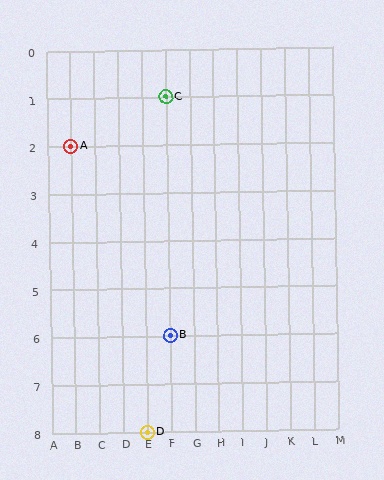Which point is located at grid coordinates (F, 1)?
Point C is at (F, 1).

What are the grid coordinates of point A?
Point A is at grid coordinates (B, 2).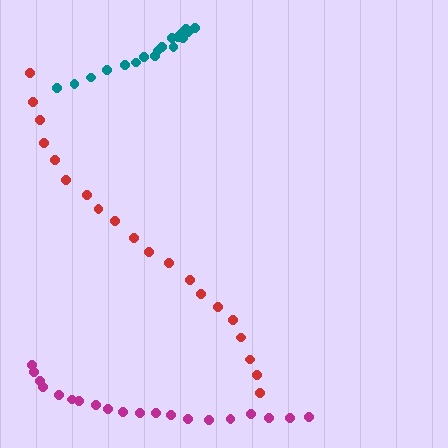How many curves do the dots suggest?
There are 3 distinct paths.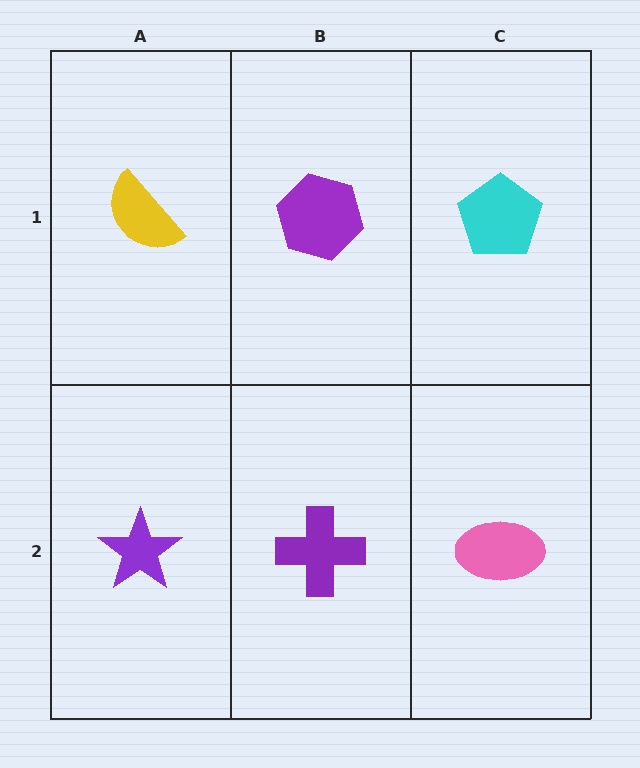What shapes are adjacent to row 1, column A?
A purple star (row 2, column A), a purple hexagon (row 1, column B).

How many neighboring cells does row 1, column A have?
2.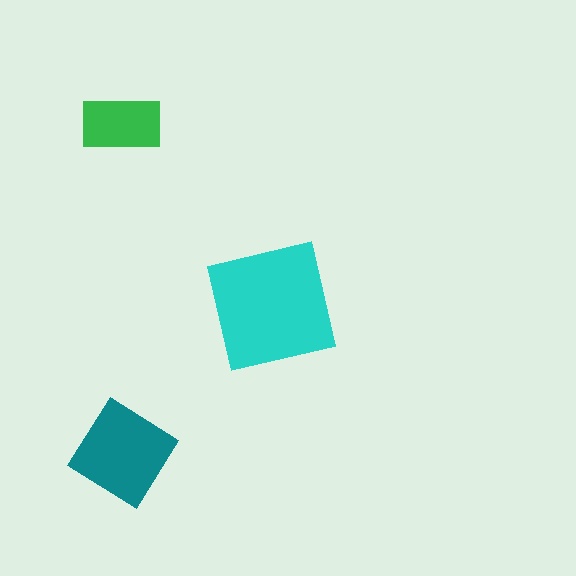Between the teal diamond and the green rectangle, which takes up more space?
The teal diamond.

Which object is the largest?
The cyan square.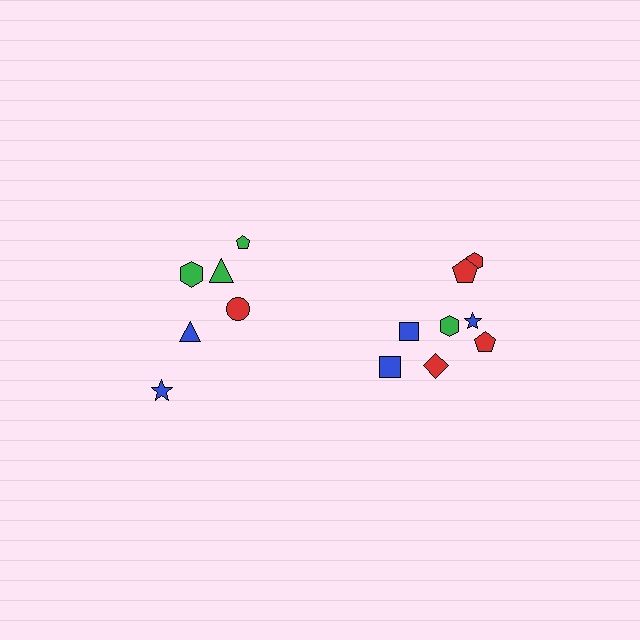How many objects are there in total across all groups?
There are 14 objects.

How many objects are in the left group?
There are 6 objects.